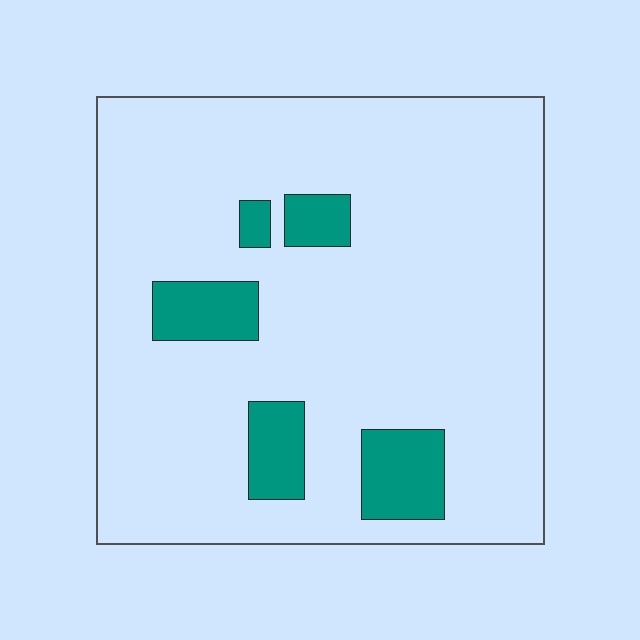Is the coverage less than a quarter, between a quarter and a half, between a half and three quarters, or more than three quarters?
Less than a quarter.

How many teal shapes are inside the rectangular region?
5.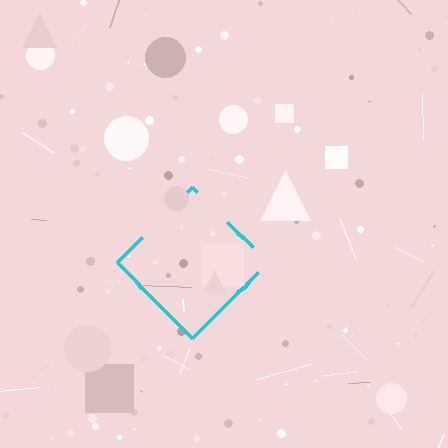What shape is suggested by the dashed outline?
The dashed outline suggests a diamond.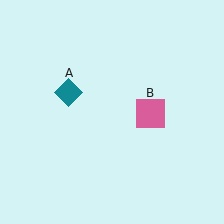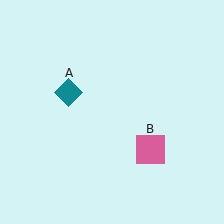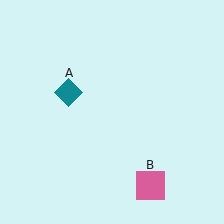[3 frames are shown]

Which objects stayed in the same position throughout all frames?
Teal diamond (object A) remained stationary.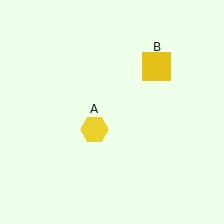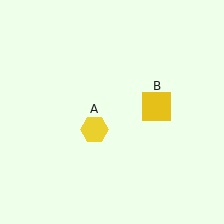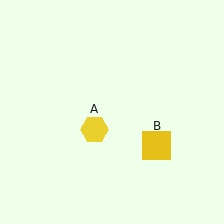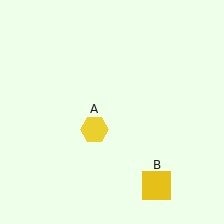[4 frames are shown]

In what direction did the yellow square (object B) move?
The yellow square (object B) moved down.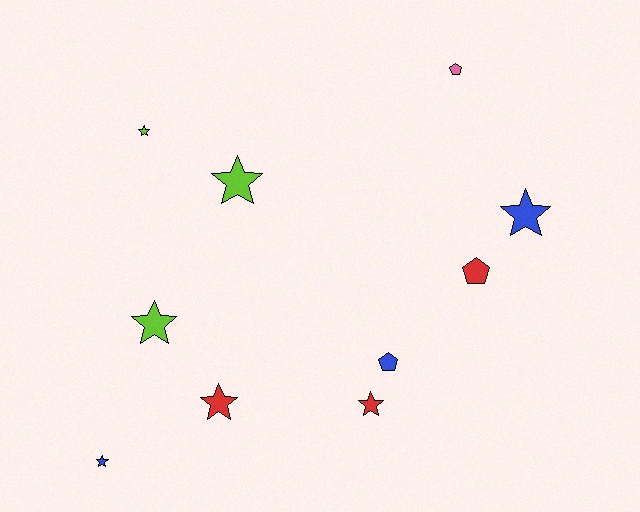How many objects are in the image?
There are 10 objects.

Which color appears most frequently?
Lime, with 3 objects.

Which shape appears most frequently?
Star, with 7 objects.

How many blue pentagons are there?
There is 1 blue pentagon.